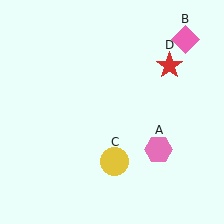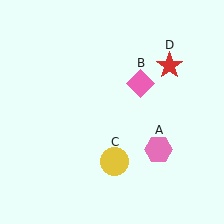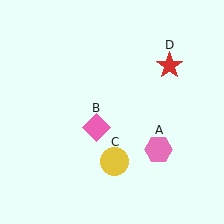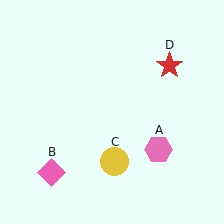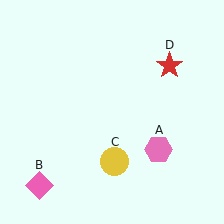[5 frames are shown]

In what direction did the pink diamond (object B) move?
The pink diamond (object B) moved down and to the left.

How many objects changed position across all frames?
1 object changed position: pink diamond (object B).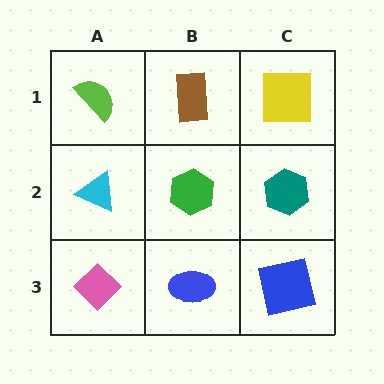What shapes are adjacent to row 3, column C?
A teal hexagon (row 2, column C), a blue ellipse (row 3, column B).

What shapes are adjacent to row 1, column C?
A teal hexagon (row 2, column C), a brown rectangle (row 1, column B).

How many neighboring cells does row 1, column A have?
2.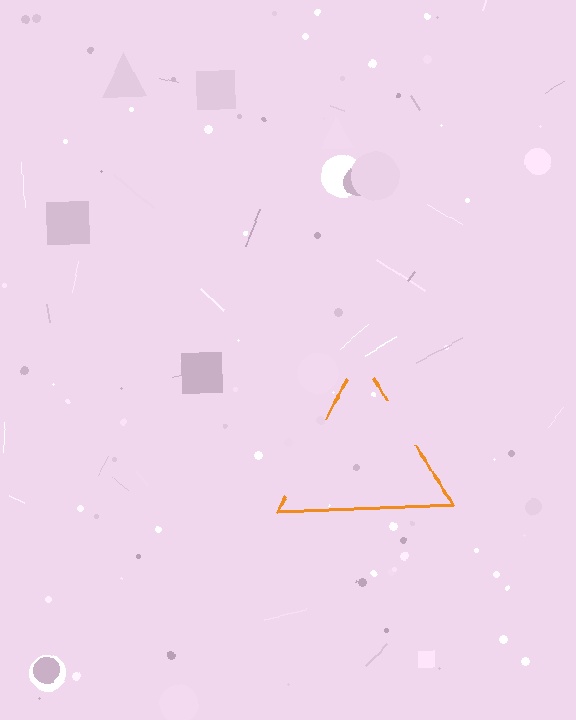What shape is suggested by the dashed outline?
The dashed outline suggests a triangle.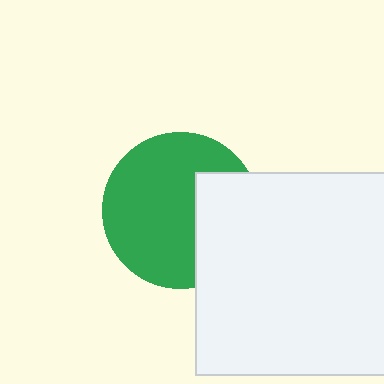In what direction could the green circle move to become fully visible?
The green circle could move left. That would shift it out from behind the white square entirely.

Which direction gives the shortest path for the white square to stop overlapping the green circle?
Moving right gives the shortest separation.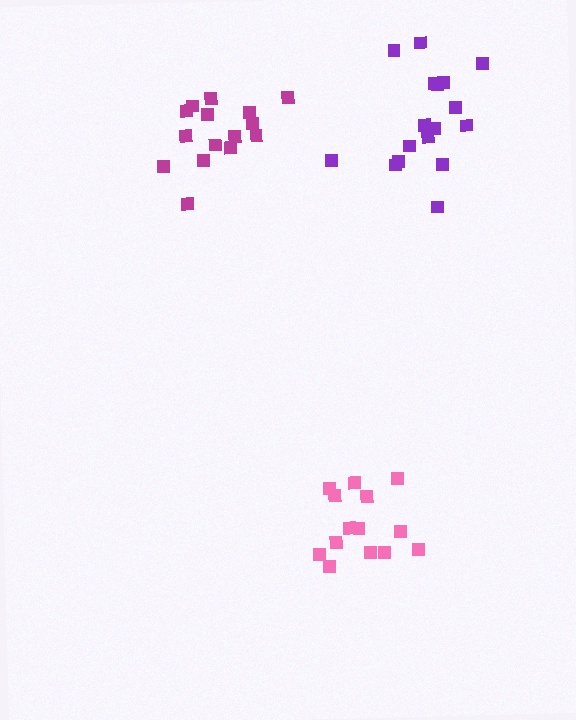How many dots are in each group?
Group 1: 15 dots, Group 2: 14 dots, Group 3: 17 dots (46 total).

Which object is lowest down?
The pink cluster is bottommost.